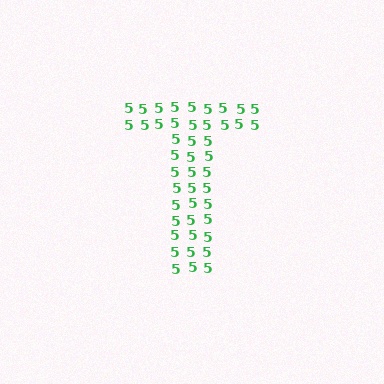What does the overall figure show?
The overall figure shows the letter T.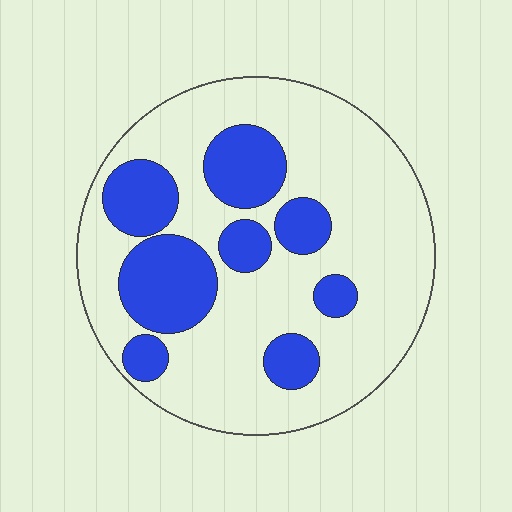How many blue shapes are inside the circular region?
8.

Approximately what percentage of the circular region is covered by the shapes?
Approximately 30%.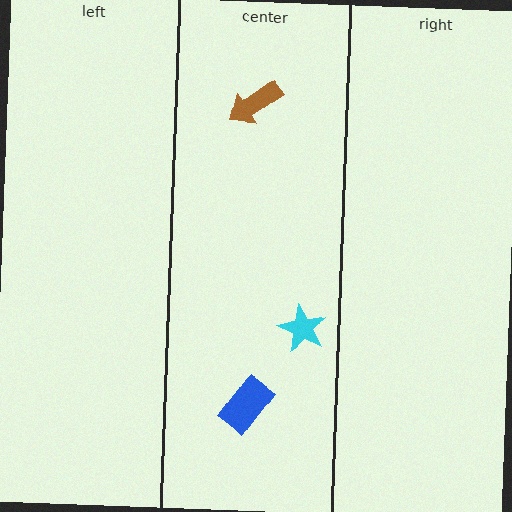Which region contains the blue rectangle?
The center region.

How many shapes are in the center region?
3.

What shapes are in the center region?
The blue rectangle, the brown arrow, the cyan star.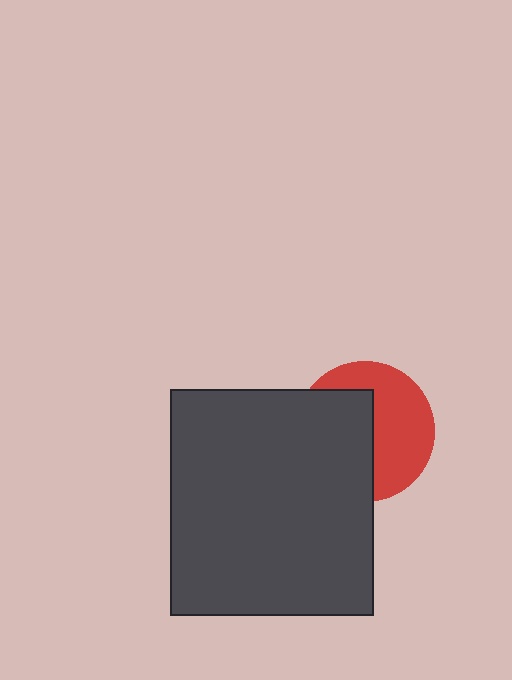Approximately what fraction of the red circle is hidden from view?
Roughly 49% of the red circle is hidden behind the dark gray rectangle.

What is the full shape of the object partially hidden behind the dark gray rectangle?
The partially hidden object is a red circle.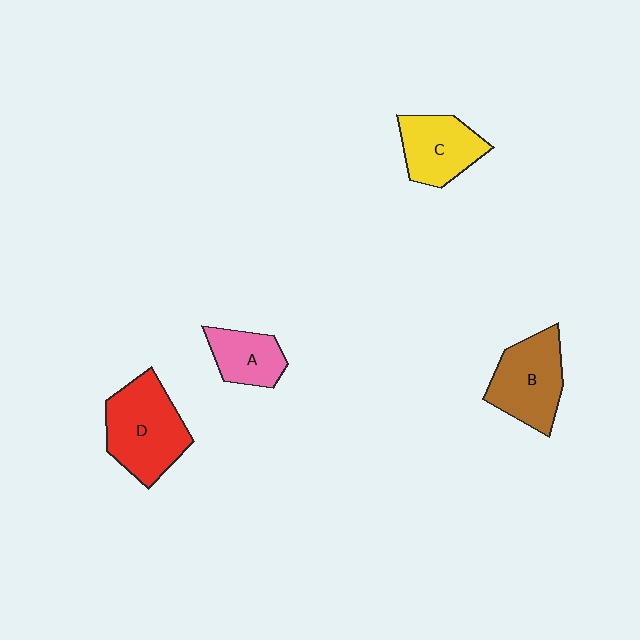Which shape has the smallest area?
Shape A (pink).